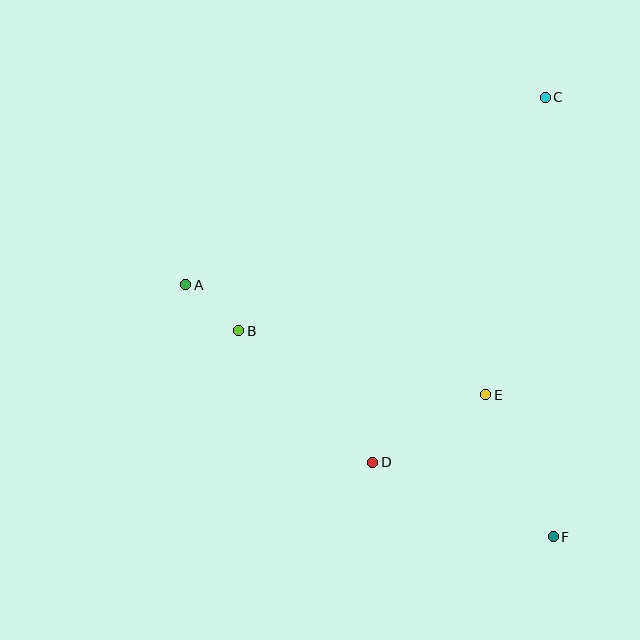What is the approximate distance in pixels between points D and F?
The distance between D and F is approximately 195 pixels.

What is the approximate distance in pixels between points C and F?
The distance between C and F is approximately 439 pixels.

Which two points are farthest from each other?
Points A and F are farthest from each other.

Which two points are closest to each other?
Points A and B are closest to each other.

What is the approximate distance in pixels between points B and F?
The distance between B and F is approximately 376 pixels.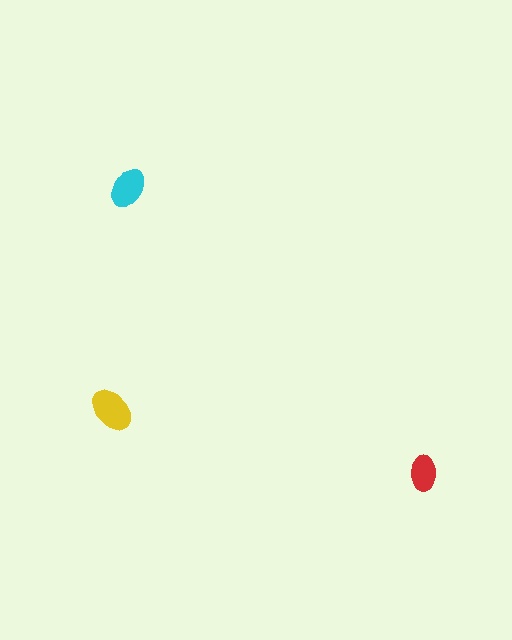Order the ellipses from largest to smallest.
the yellow one, the cyan one, the red one.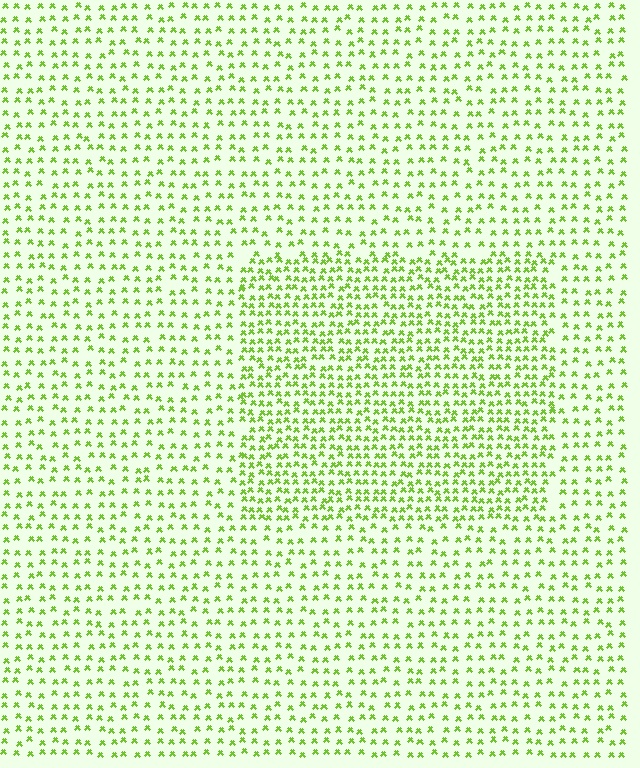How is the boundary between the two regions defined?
The boundary is defined by a change in element density (approximately 1.8x ratio). All elements are the same color, size, and shape.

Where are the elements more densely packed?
The elements are more densely packed inside the rectangle boundary.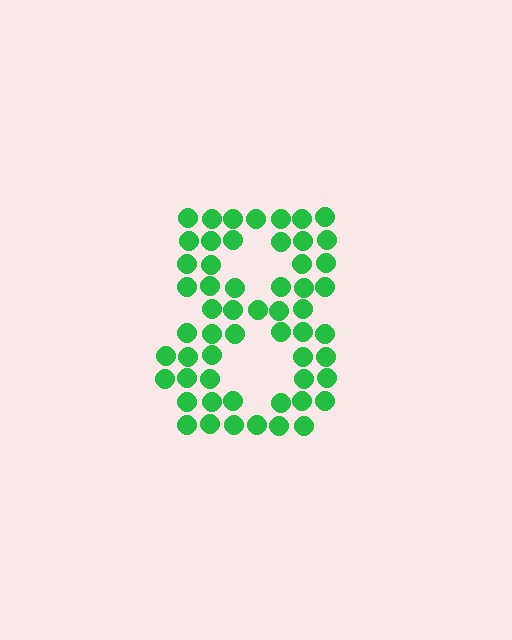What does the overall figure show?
The overall figure shows the digit 8.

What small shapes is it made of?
It is made of small circles.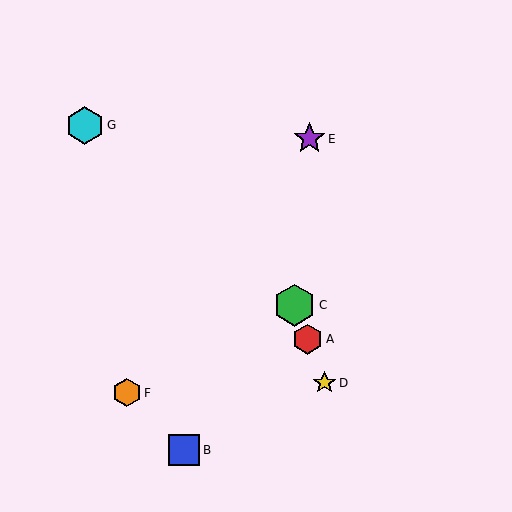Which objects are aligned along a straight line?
Objects A, C, D are aligned along a straight line.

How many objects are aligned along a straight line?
3 objects (A, C, D) are aligned along a straight line.